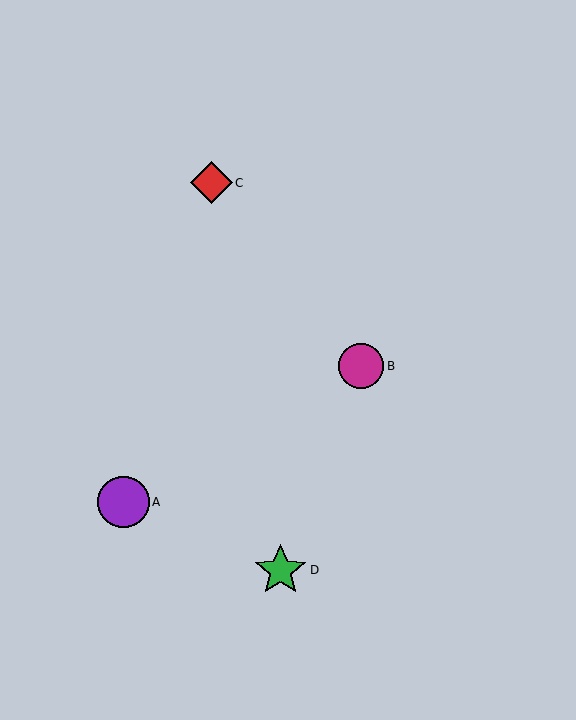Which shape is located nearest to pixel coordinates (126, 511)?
The purple circle (labeled A) at (123, 502) is nearest to that location.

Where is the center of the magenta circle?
The center of the magenta circle is at (361, 366).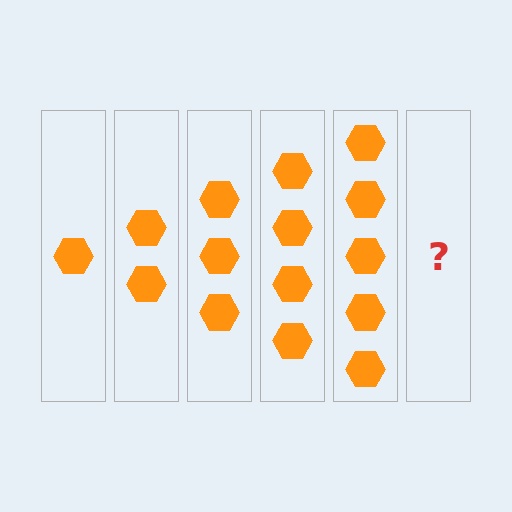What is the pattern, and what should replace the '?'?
The pattern is that each step adds one more hexagon. The '?' should be 6 hexagons.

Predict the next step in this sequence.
The next step is 6 hexagons.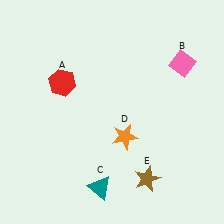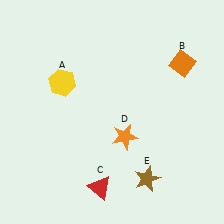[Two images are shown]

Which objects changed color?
A changed from red to yellow. B changed from pink to orange. C changed from teal to red.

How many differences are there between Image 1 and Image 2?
There are 3 differences between the two images.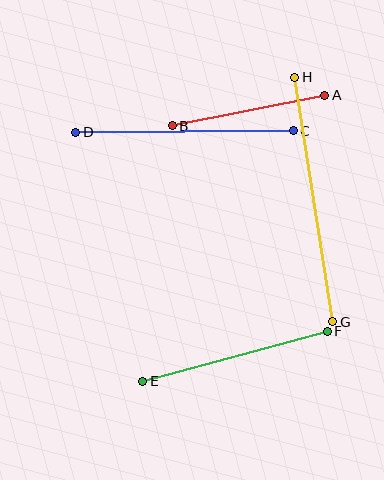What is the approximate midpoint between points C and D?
The midpoint is at approximately (184, 132) pixels.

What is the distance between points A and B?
The distance is approximately 155 pixels.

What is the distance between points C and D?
The distance is approximately 218 pixels.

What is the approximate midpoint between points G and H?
The midpoint is at approximately (314, 199) pixels.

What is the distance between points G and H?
The distance is approximately 248 pixels.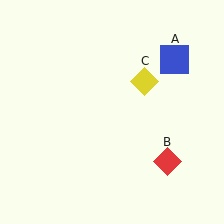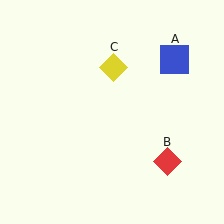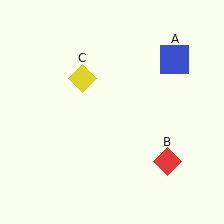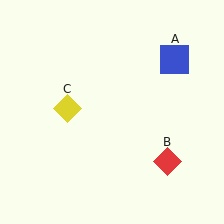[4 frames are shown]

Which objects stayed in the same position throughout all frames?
Blue square (object A) and red diamond (object B) remained stationary.